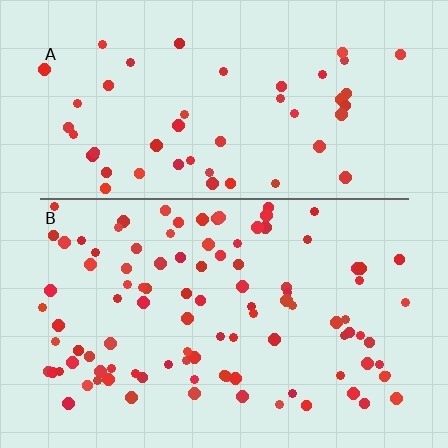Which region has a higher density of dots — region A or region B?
B (the bottom).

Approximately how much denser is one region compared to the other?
Approximately 2.0× — region B over region A.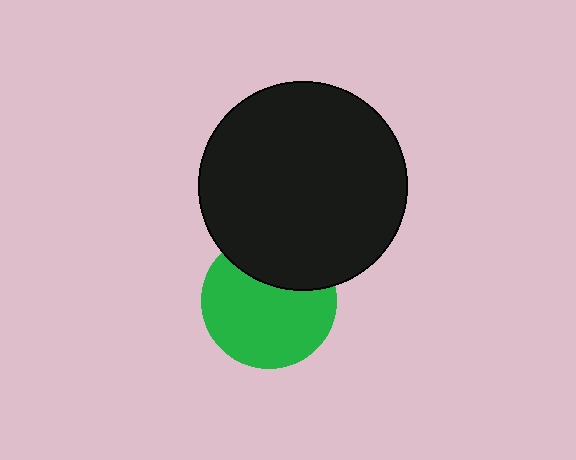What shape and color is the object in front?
The object in front is a black circle.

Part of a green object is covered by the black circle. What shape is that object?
It is a circle.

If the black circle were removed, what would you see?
You would see the complete green circle.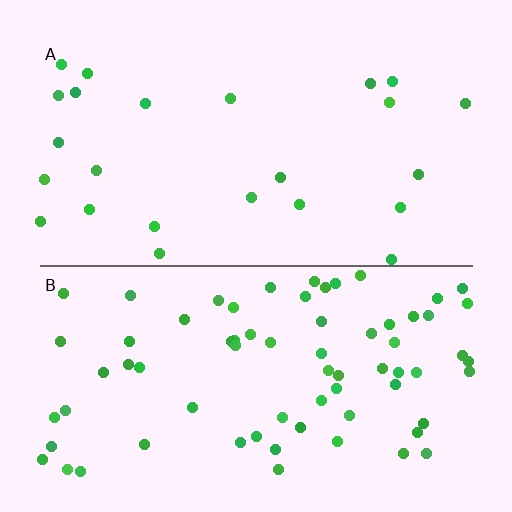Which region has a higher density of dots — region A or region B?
B (the bottom).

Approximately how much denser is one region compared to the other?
Approximately 3.0× — region B over region A.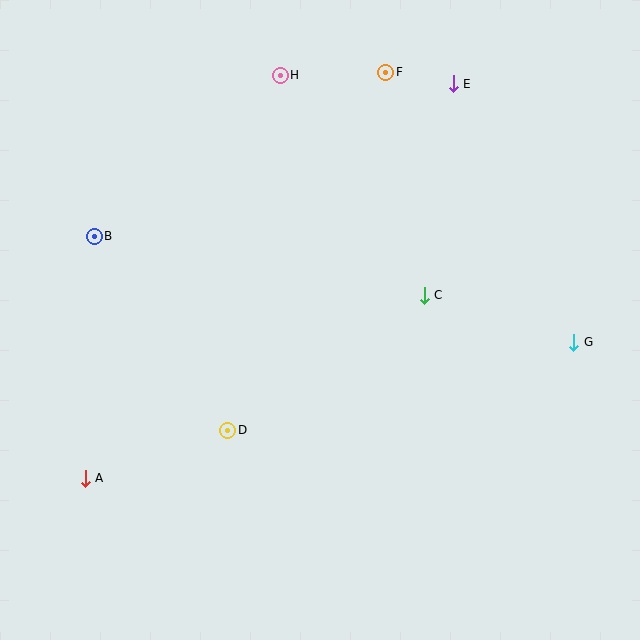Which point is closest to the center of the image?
Point C at (424, 295) is closest to the center.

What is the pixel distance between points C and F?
The distance between C and F is 226 pixels.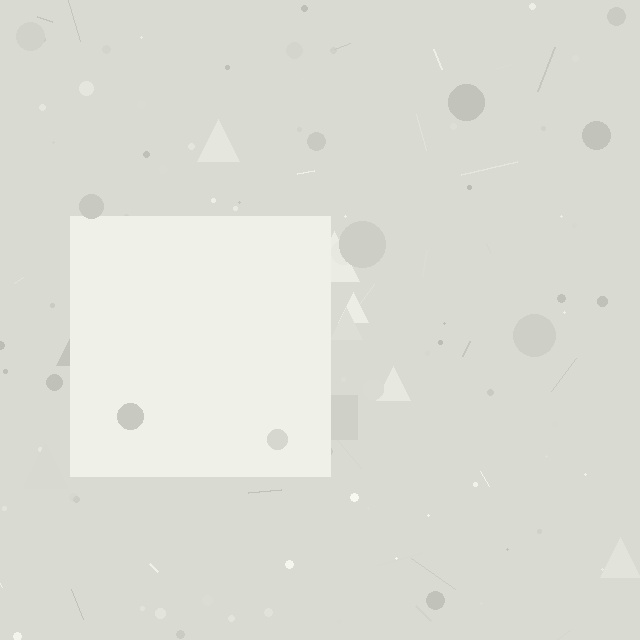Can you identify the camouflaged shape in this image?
The camouflaged shape is a square.